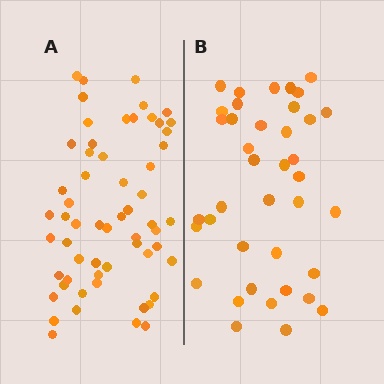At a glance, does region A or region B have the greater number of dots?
Region A (the left region) has more dots.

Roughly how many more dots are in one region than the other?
Region A has approximately 20 more dots than region B.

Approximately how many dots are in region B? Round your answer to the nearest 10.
About 40 dots. (The exact count is 39, which rounds to 40.)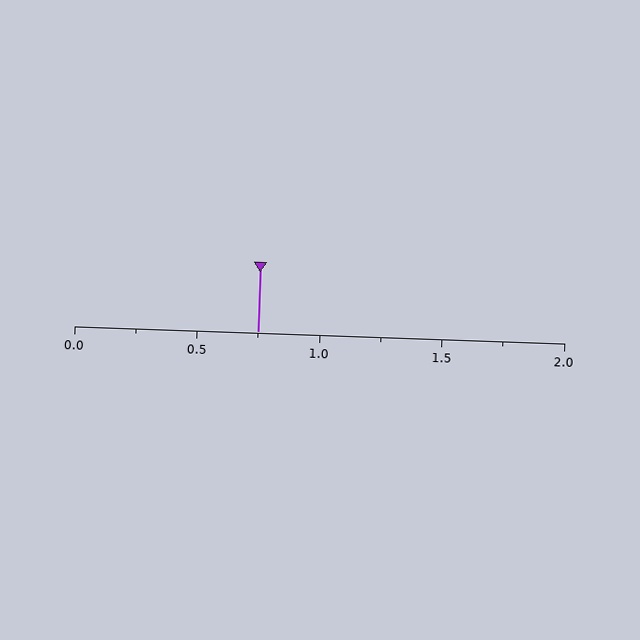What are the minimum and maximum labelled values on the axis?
The axis runs from 0.0 to 2.0.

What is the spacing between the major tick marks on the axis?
The major ticks are spaced 0.5 apart.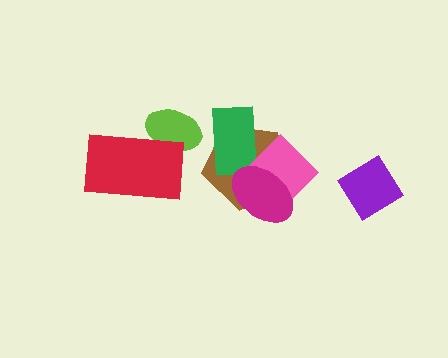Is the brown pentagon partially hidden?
Yes, it is partially covered by another shape.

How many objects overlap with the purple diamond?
0 objects overlap with the purple diamond.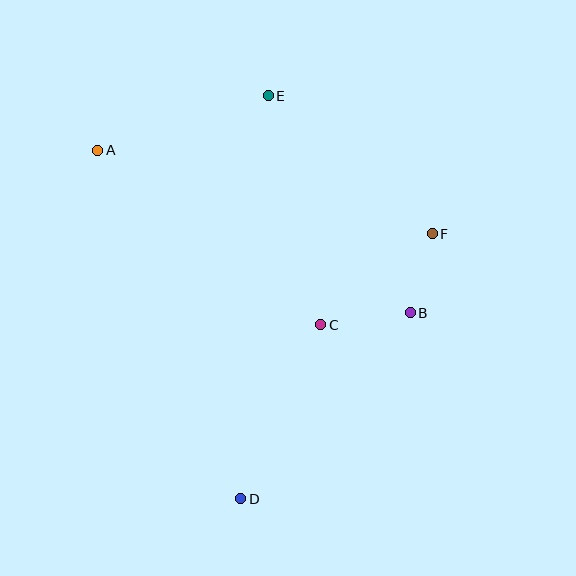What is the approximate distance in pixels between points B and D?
The distance between B and D is approximately 251 pixels.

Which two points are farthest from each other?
Points D and E are farthest from each other.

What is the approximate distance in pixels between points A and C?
The distance between A and C is approximately 283 pixels.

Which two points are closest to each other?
Points B and F are closest to each other.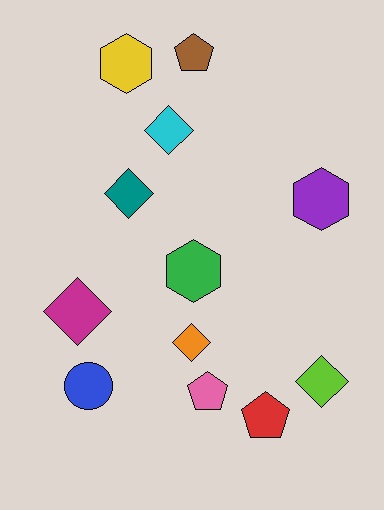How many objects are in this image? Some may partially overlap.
There are 12 objects.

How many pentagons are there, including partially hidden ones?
There are 3 pentagons.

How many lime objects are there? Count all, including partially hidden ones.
There is 1 lime object.